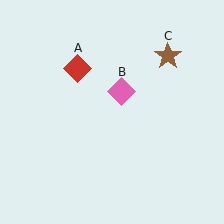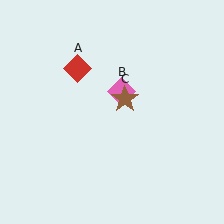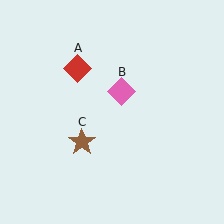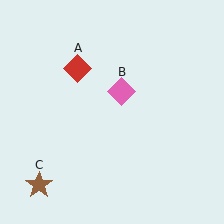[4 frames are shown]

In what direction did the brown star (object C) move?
The brown star (object C) moved down and to the left.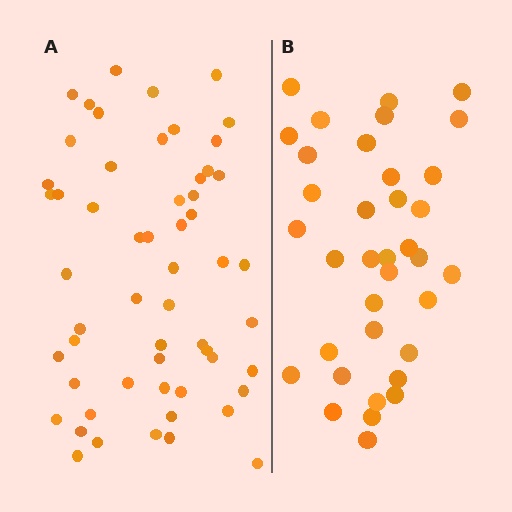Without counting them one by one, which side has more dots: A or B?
Region A (the left region) has more dots.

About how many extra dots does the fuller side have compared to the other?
Region A has approximately 20 more dots than region B.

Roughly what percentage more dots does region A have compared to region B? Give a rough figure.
About 55% more.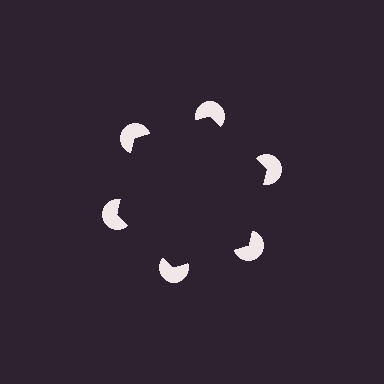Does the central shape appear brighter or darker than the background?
It typically appears slightly darker than the background, even though no actual brightness change is drawn.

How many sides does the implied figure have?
6 sides.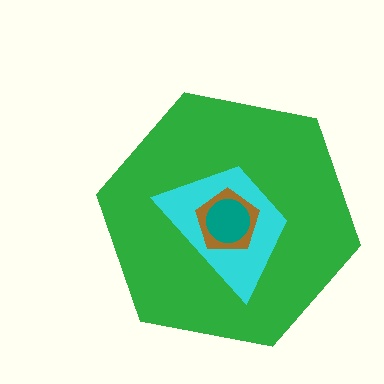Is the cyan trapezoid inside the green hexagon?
Yes.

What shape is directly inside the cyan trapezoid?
The brown pentagon.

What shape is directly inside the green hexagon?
The cyan trapezoid.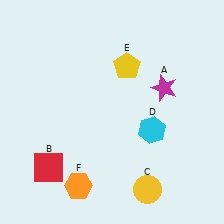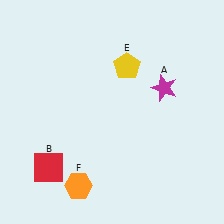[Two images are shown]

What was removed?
The cyan hexagon (D), the yellow circle (C) were removed in Image 2.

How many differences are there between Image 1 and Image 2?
There are 2 differences between the two images.